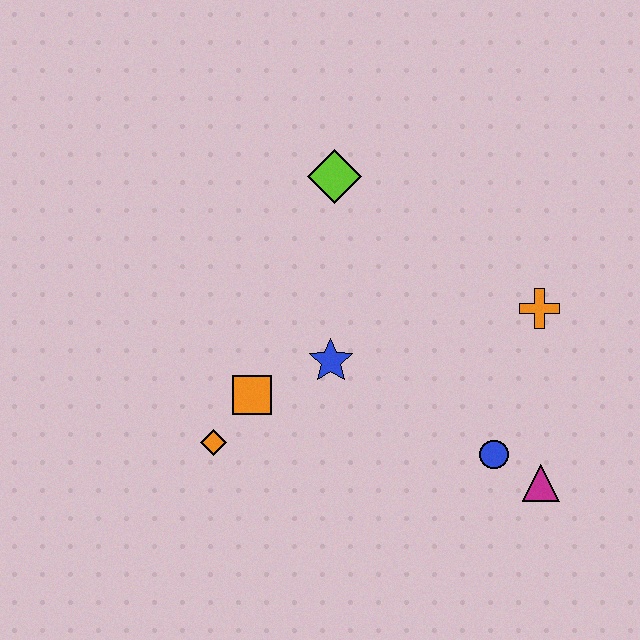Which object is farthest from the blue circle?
The lime diamond is farthest from the blue circle.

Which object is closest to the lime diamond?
The blue star is closest to the lime diamond.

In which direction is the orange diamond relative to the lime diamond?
The orange diamond is below the lime diamond.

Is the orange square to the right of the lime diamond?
No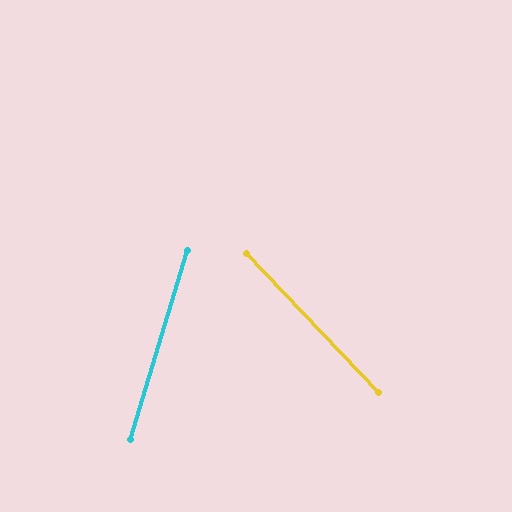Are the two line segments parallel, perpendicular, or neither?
Neither parallel nor perpendicular — they differ by about 60°.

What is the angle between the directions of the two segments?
Approximately 60 degrees.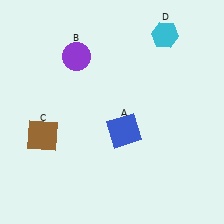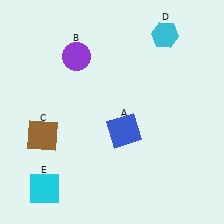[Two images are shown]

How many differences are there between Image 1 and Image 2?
There is 1 difference between the two images.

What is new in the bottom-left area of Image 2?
A cyan square (E) was added in the bottom-left area of Image 2.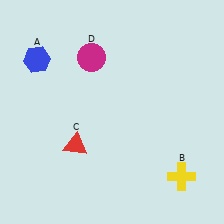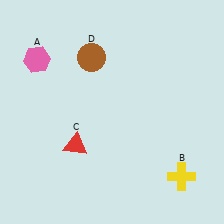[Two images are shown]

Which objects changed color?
A changed from blue to pink. D changed from magenta to brown.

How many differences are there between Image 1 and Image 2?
There are 2 differences between the two images.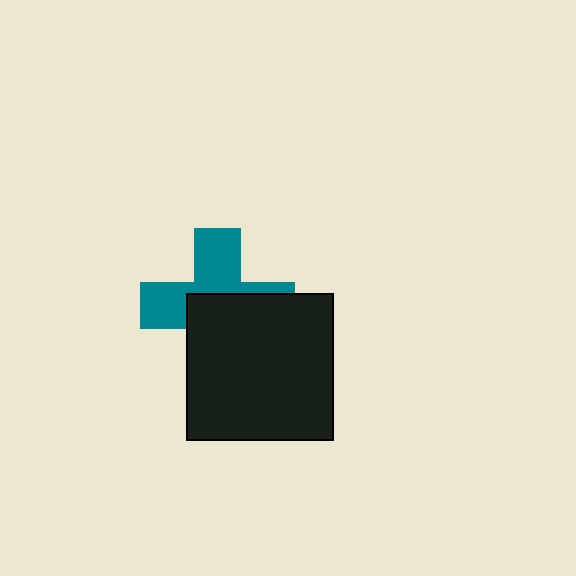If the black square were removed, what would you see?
You would see the complete teal cross.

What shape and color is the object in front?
The object in front is a black square.